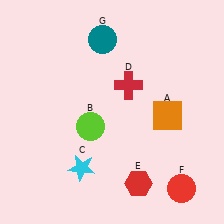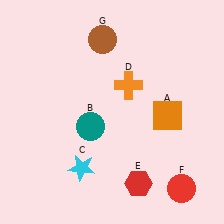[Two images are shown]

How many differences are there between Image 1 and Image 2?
There are 3 differences between the two images.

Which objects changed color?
B changed from lime to teal. D changed from red to orange. G changed from teal to brown.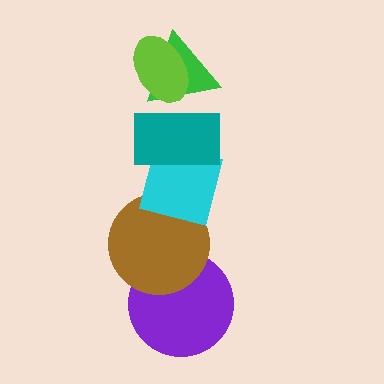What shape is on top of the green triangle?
The lime ellipse is on top of the green triangle.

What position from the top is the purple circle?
The purple circle is 6th from the top.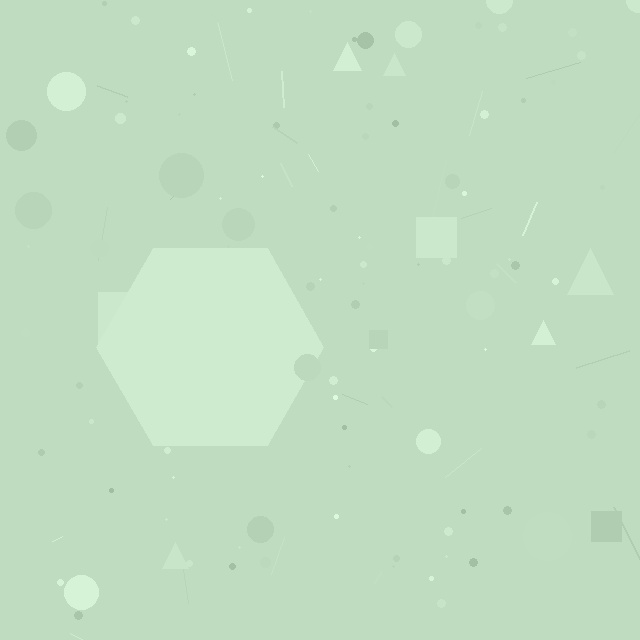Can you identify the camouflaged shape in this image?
The camouflaged shape is a hexagon.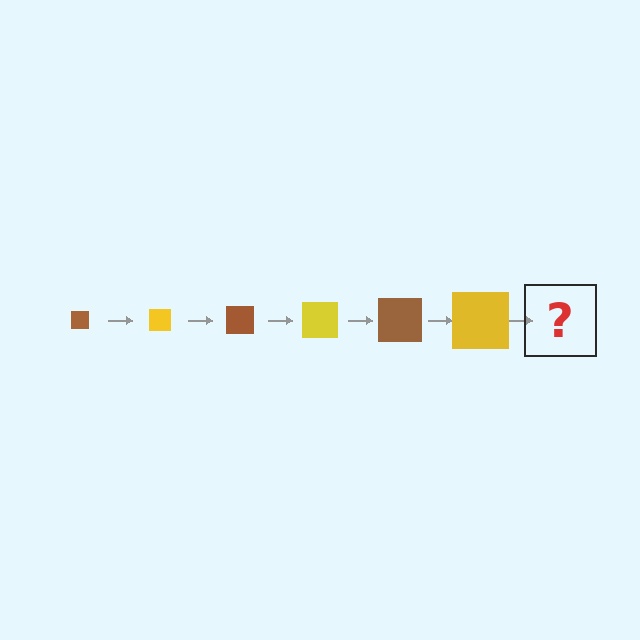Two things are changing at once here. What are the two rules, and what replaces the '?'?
The two rules are that the square grows larger each step and the color cycles through brown and yellow. The '?' should be a brown square, larger than the previous one.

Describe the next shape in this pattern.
It should be a brown square, larger than the previous one.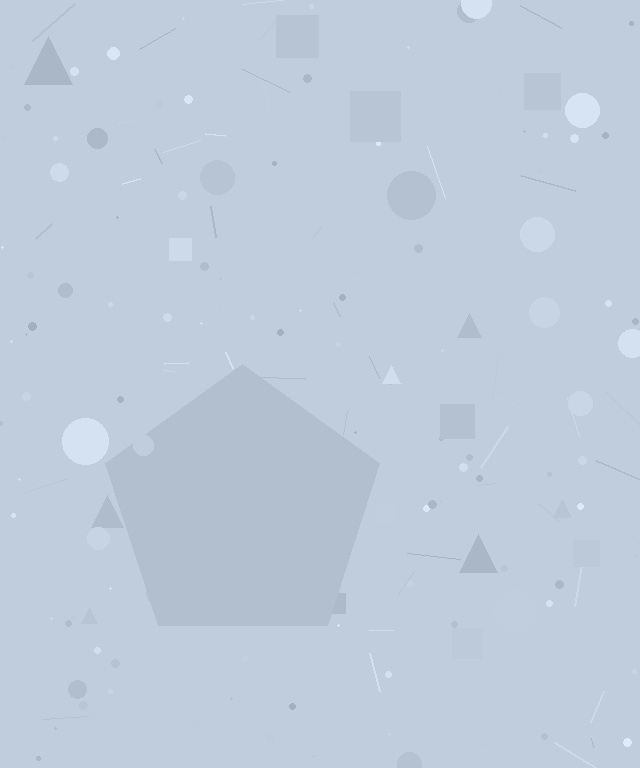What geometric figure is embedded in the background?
A pentagon is embedded in the background.